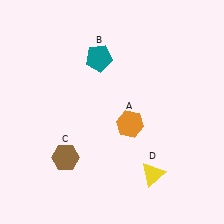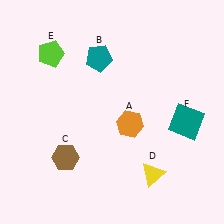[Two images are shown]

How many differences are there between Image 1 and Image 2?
There are 2 differences between the two images.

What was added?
A lime pentagon (E), a teal square (F) were added in Image 2.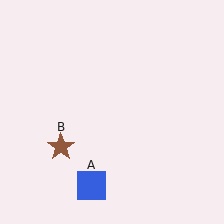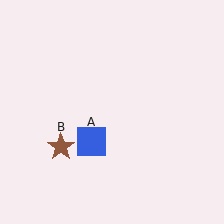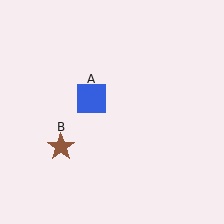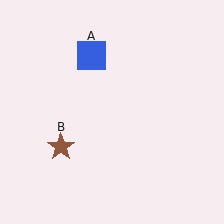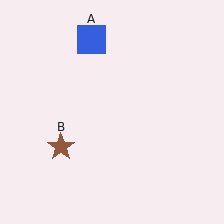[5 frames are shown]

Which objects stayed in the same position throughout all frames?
Brown star (object B) remained stationary.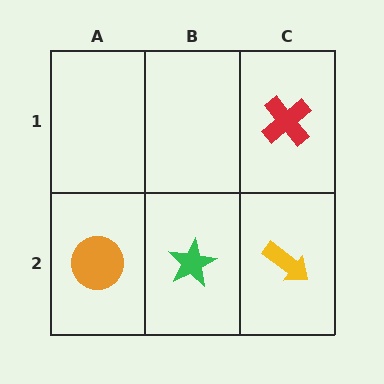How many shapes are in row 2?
3 shapes.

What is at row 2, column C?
A yellow arrow.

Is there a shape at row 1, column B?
No, that cell is empty.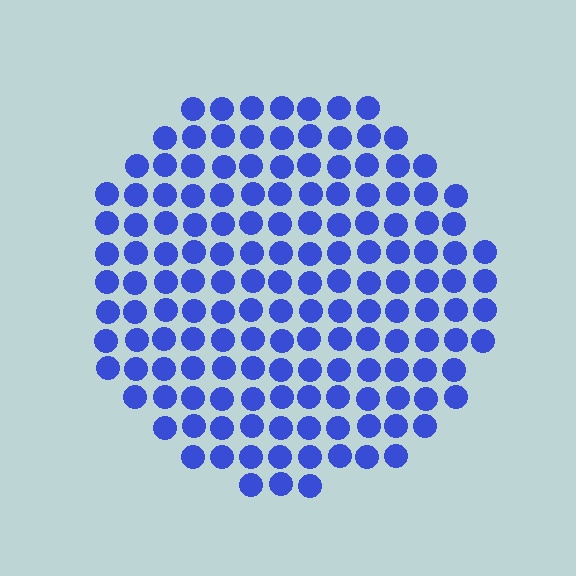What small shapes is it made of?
It is made of small circles.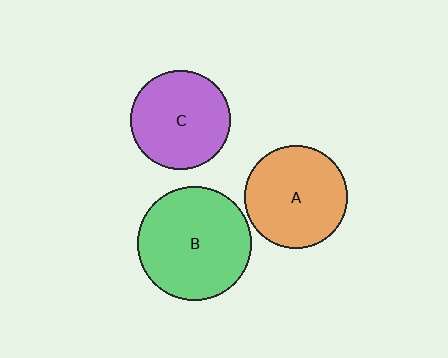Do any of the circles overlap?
No, none of the circles overlap.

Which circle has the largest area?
Circle B (green).